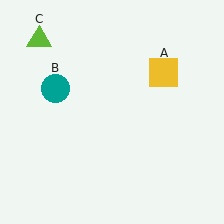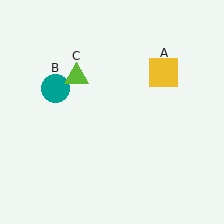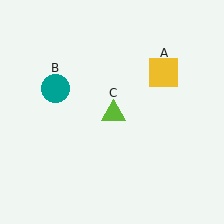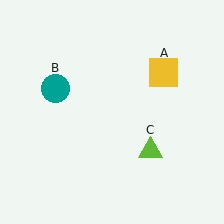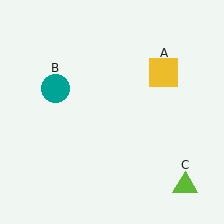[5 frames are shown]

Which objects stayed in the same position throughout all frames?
Yellow square (object A) and teal circle (object B) remained stationary.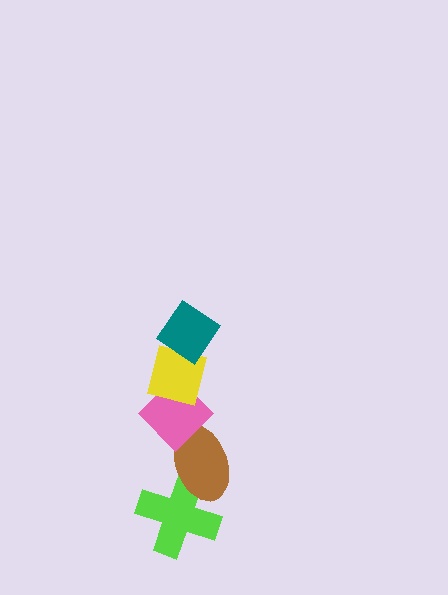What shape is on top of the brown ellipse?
The pink diamond is on top of the brown ellipse.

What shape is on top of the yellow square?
The teal diamond is on top of the yellow square.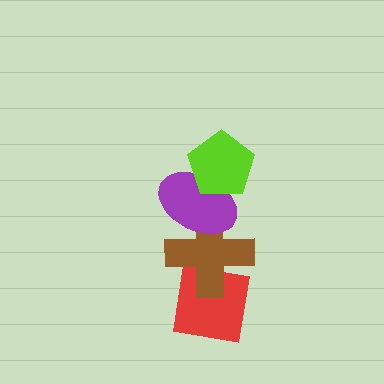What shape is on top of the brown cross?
The purple ellipse is on top of the brown cross.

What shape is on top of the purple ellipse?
The lime pentagon is on top of the purple ellipse.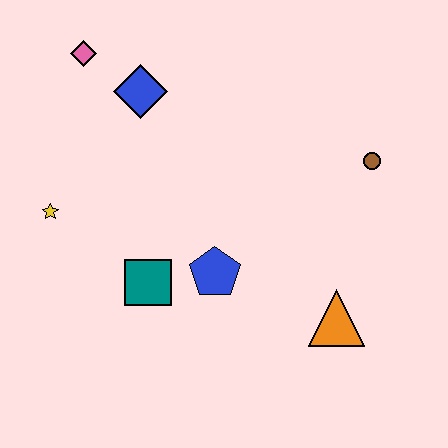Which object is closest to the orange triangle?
The blue pentagon is closest to the orange triangle.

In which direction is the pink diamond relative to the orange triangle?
The pink diamond is above the orange triangle.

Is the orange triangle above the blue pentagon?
No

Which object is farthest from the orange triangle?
The pink diamond is farthest from the orange triangle.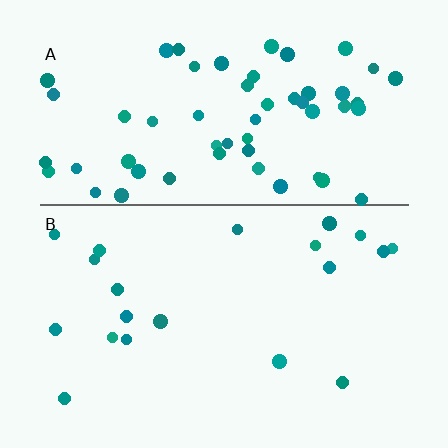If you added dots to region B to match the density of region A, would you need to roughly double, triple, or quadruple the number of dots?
Approximately triple.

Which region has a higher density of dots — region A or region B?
A (the top).